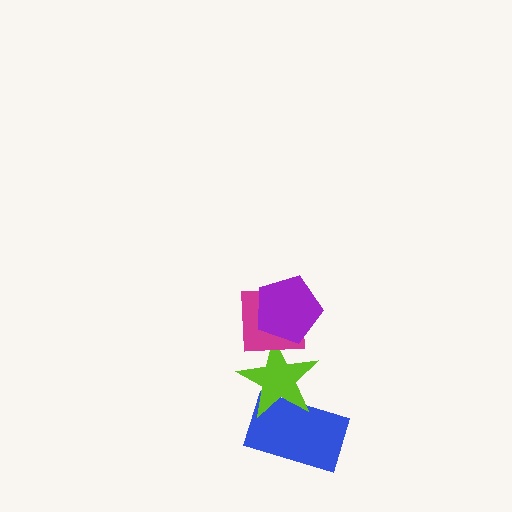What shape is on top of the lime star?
The magenta square is on top of the lime star.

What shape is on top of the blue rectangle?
The lime star is on top of the blue rectangle.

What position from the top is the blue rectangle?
The blue rectangle is 4th from the top.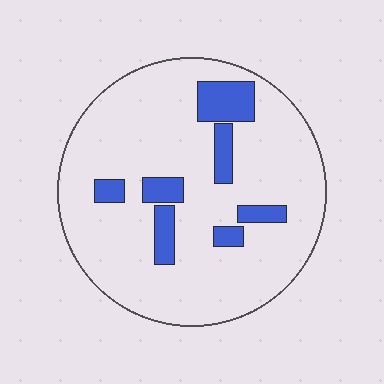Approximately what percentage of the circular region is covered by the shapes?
Approximately 15%.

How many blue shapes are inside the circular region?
7.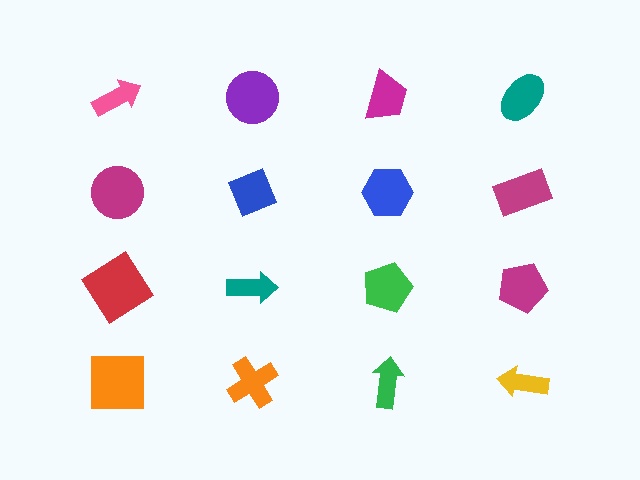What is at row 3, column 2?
A teal arrow.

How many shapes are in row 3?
4 shapes.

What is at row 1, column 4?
A teal ellipse.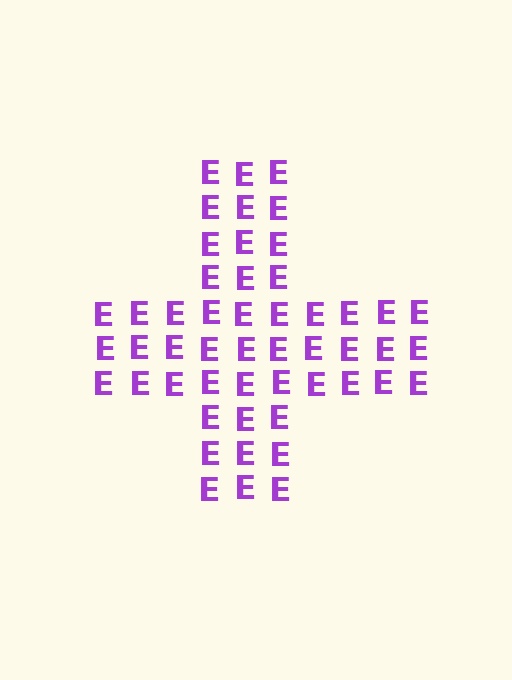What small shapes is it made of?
It is made of small letter E's.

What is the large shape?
The large shape is a cross.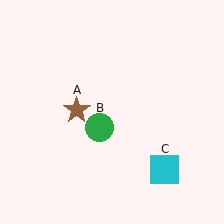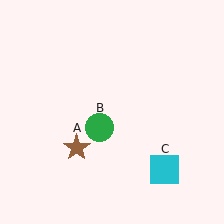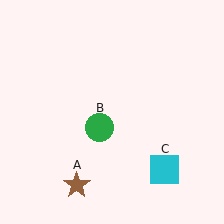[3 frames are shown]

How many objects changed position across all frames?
1 object changed position: brown star (object A).